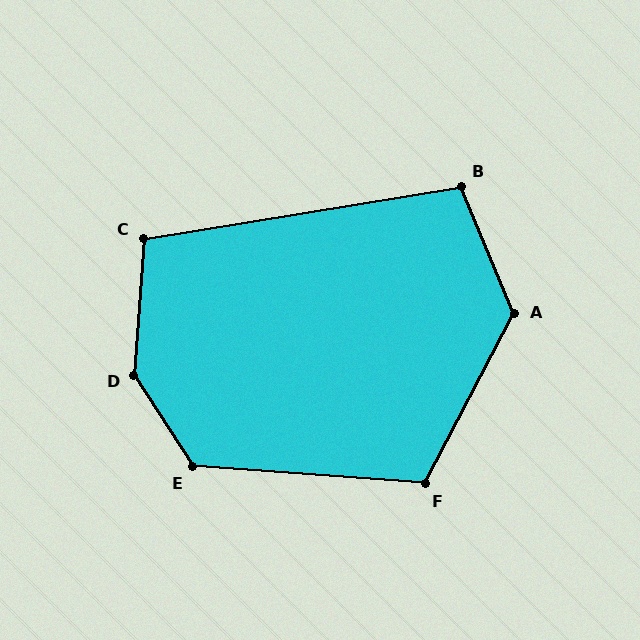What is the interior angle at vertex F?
Approximately 114 degrees (obtuse).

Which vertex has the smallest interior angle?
B, at approximately 103 degrees.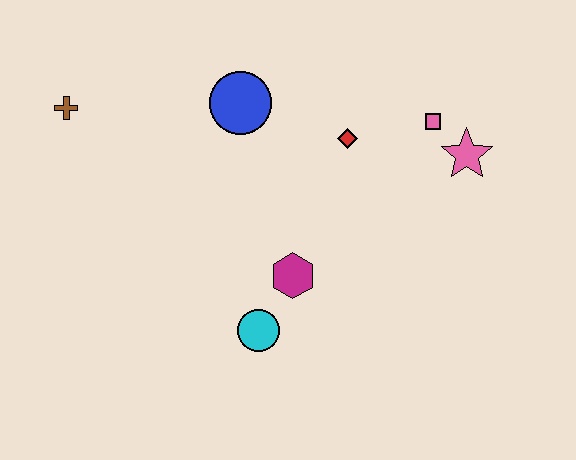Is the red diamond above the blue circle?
No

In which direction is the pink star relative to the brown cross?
The pink star is to the right of the brown cross.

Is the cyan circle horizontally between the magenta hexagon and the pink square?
No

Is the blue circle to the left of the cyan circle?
Yes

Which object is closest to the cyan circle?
The magenta hexagon is closest to the cyan circle.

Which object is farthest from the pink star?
The brown cross is farthest from the pink star.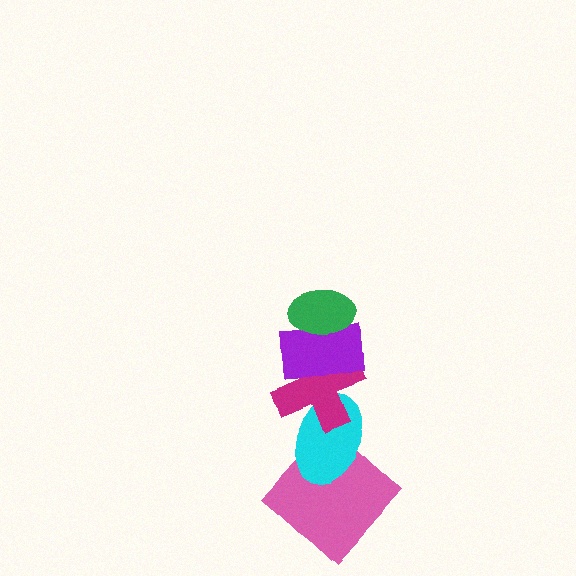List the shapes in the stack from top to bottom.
From top to bottom: the green ellipse, the purple rectangle, the magenta cross, the cyan ellipse, the pink diamond.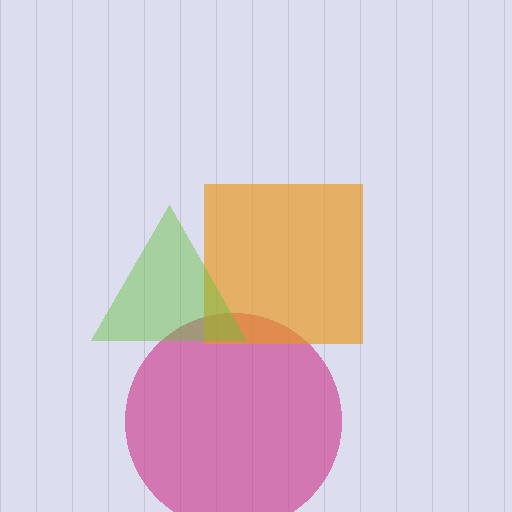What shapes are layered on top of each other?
The layered shapes are: a magenta circle, an orange square, a lime triangle.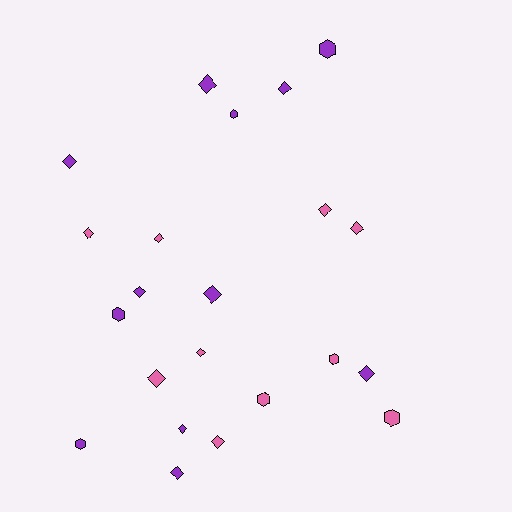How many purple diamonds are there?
There are 8 purple diamonds.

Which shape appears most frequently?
Diamond, with 15 objects.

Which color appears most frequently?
Purple, with 12 objects.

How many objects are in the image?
There are 22 objects.